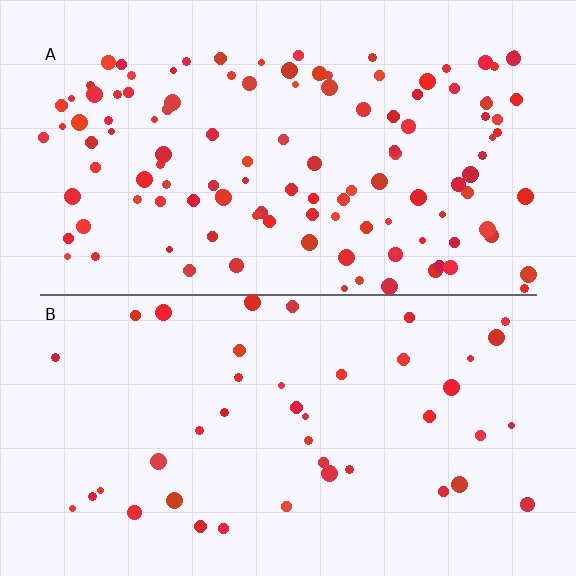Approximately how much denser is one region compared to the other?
Approximately 2.8× — region A over region B.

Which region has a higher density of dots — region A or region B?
A (the top).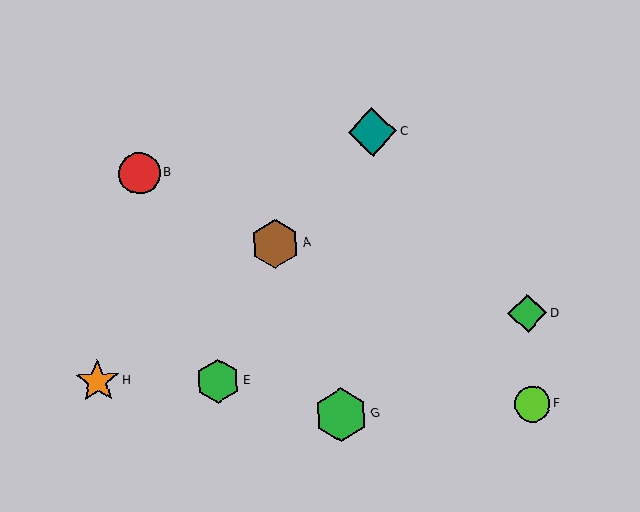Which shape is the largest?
The green hexagon (labeled G) is the largest.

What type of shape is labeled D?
Shape D is a green diamond.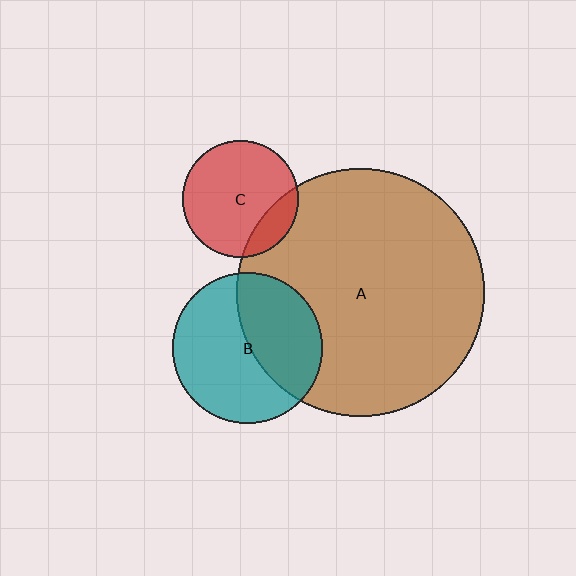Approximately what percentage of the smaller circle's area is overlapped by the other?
Approximately 15%.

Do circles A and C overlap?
Yes.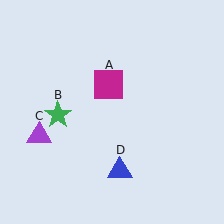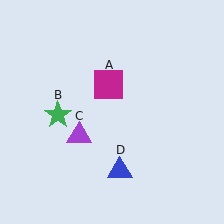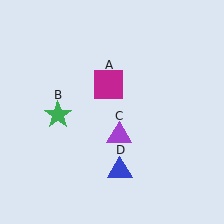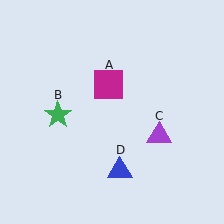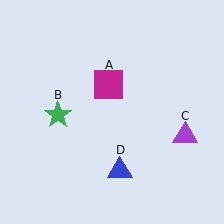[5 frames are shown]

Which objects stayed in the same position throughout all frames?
Magenta square (object A) and green star (object B) and blue triangle (object D) remained stationary.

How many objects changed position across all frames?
1 object changed position: purple triangle (object C).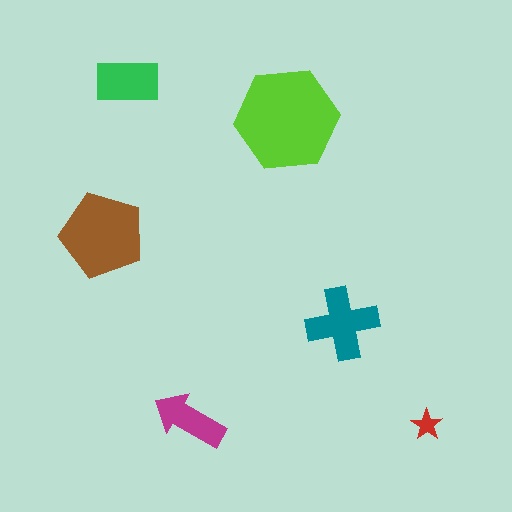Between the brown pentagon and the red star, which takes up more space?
The brown pentagon.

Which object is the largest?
The lime hexagon.